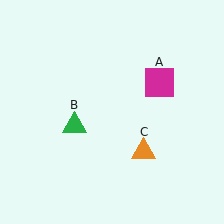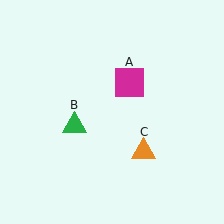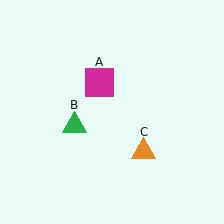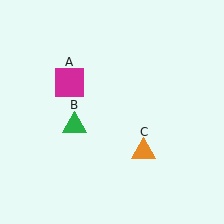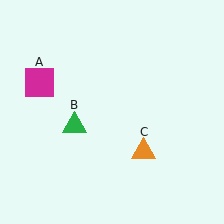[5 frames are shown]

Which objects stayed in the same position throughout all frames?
Green triangle (object B) and orange triangle (object C) remained stationary.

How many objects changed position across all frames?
1 object changed position: magenta square (object A).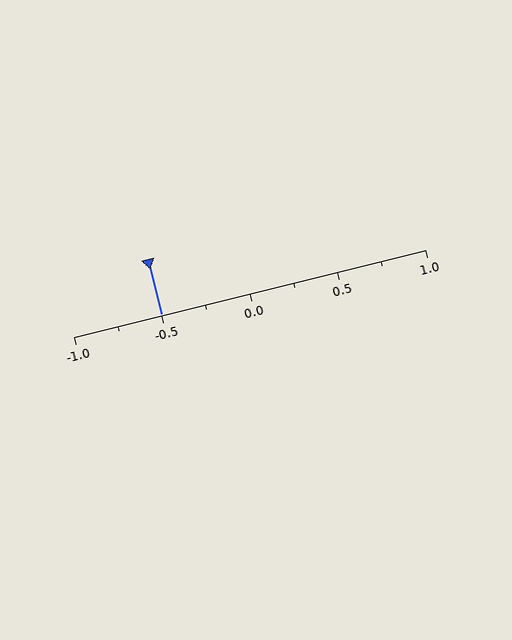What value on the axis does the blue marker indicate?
The marker indicates approximately -0.5.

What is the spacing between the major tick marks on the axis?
The major ticks are spaced 0.5 apart.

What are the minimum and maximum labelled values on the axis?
The axis runs from -1.0 to 1.0.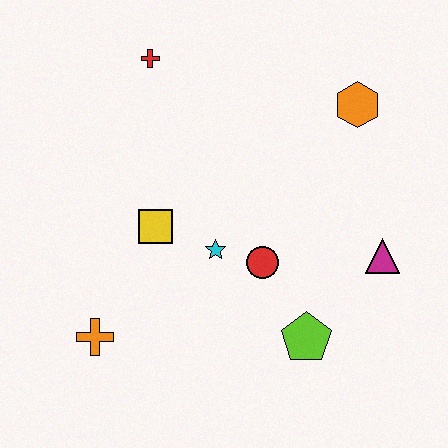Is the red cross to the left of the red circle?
Yes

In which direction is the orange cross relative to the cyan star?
The orange cross is to the left of the cyan star.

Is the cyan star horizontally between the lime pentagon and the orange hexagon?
No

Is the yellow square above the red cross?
No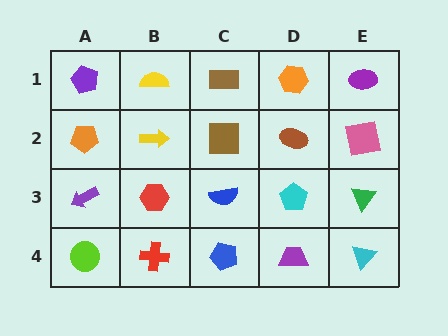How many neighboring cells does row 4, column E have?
2.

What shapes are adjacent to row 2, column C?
A brown rectangle (row 1, column C), a blue semicircle (row 3, column C), a yellow arrow (row 2, column B), a brown ellipse (row 2, column D).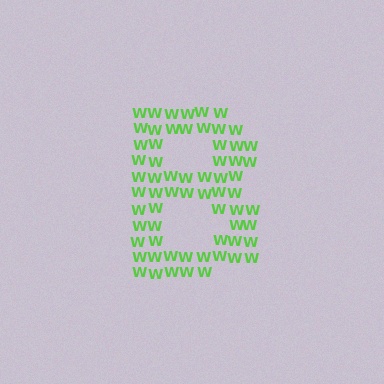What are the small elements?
The small elements are letter W's.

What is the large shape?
The large shape is the letter B.